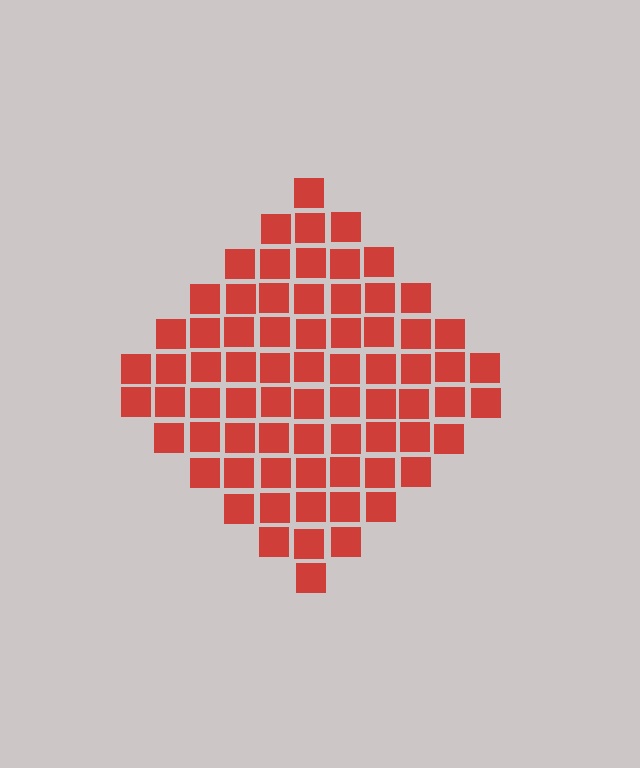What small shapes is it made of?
It is made of small squares.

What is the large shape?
The large shape is a diamond.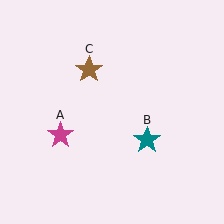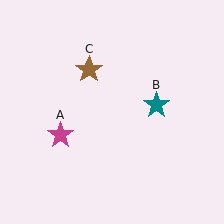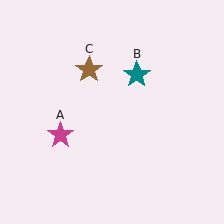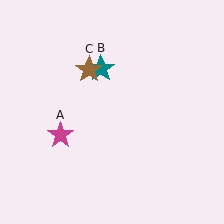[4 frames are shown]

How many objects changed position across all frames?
1 object changed position: teal star (object B).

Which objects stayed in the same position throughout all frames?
Magenta star (object A) and brown star (object C) remained stationary.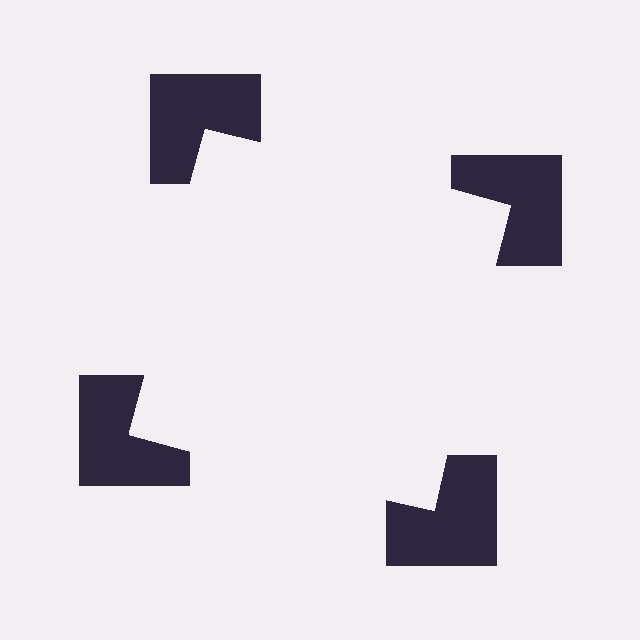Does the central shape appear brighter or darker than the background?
It typically appears slightly brighter than the background, even though no actual brightness change is drawn.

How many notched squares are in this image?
There are 4 — one at each vertex of the illusory square.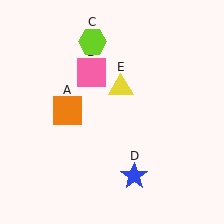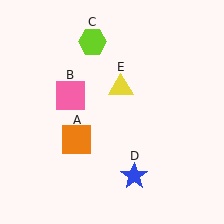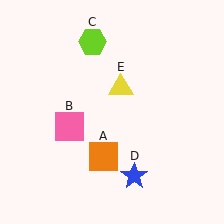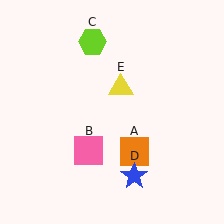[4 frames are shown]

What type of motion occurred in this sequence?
The orange square (object A), pink square (object B) rotated counterclockwise around the center of the scene.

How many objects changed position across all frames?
2 objects changed position: orange square (object A), pink square (object B).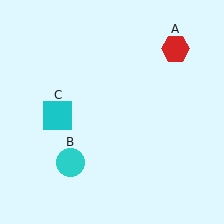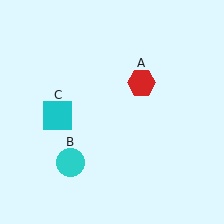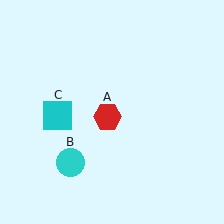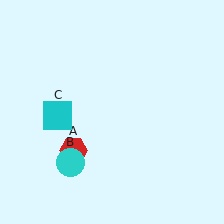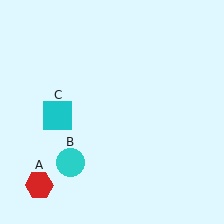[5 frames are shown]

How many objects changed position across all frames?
1 object changed position: red hexagon (object A).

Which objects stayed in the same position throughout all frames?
Cyan circle (object B) and cyan square (object C) remained stationary.